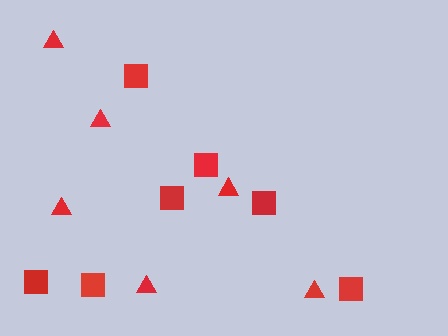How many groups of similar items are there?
There are 2 groups: one group of squares (7) and one group of triangles (6).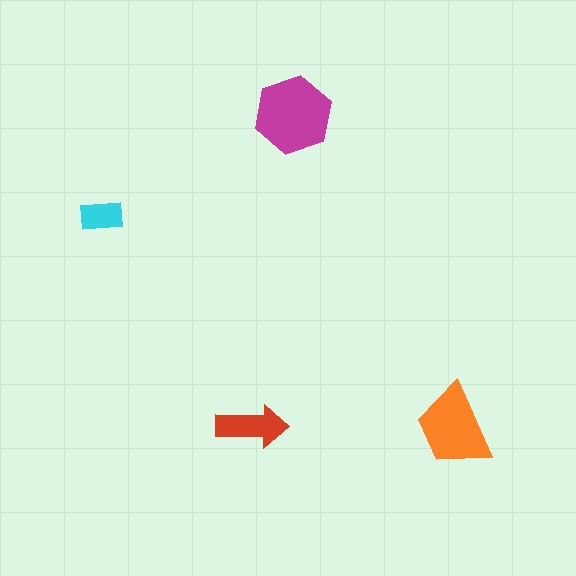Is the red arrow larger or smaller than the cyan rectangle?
Larger.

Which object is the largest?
The magenta hexagon.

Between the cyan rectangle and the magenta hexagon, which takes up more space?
The magenta hexagon.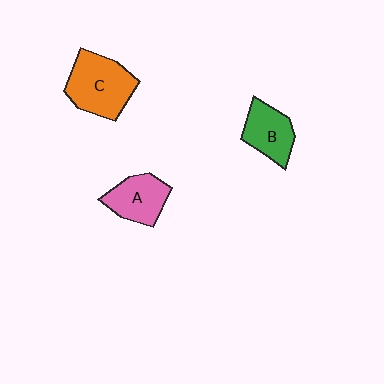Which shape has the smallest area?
Shape B (green).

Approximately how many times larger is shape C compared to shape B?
Approximately 1.5 times.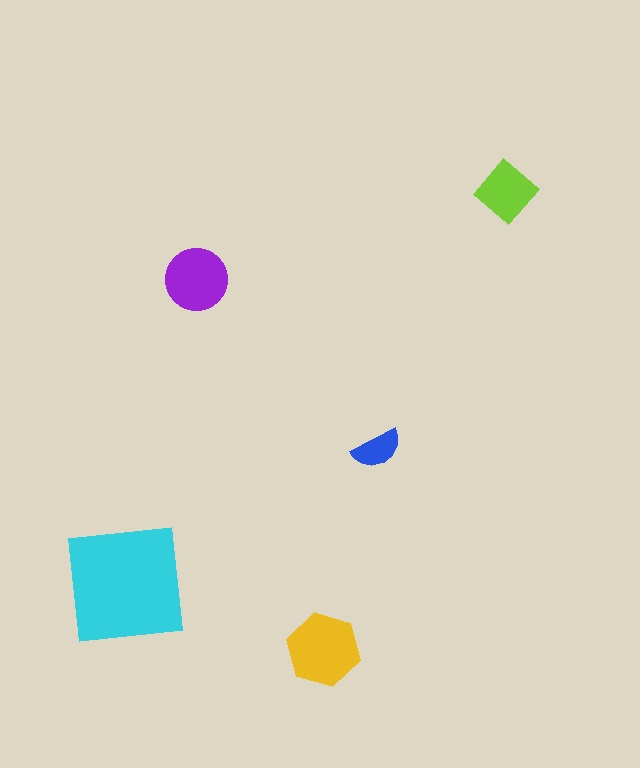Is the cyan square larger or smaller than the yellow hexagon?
Larger.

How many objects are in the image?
There are 5 objects in the image.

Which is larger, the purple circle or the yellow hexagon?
The yellow hexagon.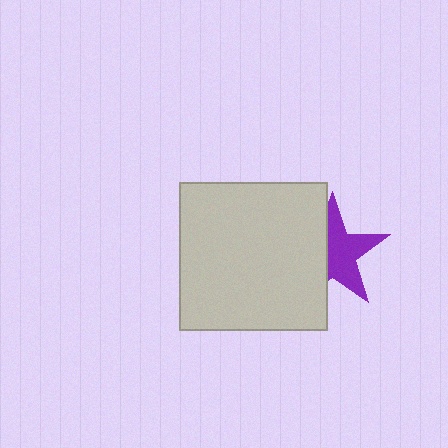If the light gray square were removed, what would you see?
You would see the complete purple star.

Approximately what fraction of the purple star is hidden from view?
Roughly 42% of the purple star is hidden behind the light gray square.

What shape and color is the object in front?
The object in front is a light gray square.